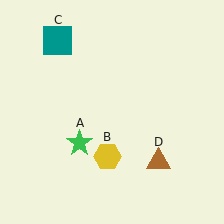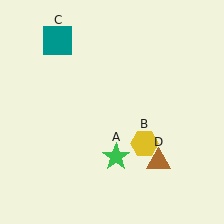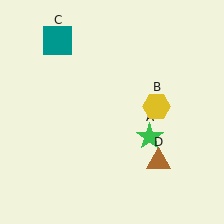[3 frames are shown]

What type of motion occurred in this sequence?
The green star (object A), yellow hexagon (object B) rotated counterclockwise around the center of the scene.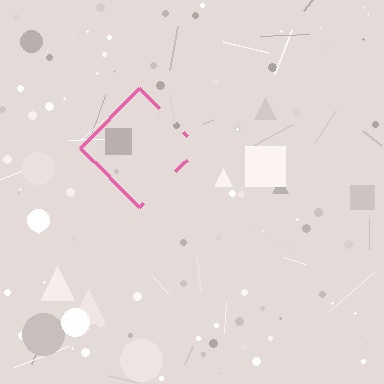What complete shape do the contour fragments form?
The contour fragments form a diamond.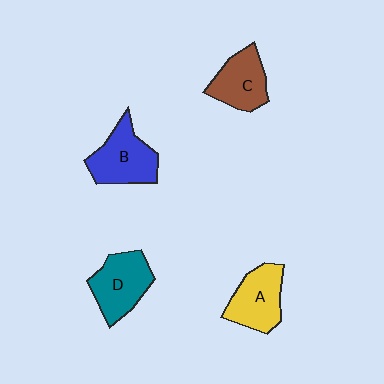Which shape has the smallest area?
Shape C (brown).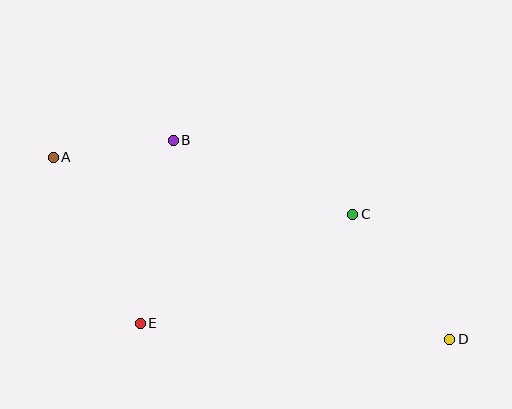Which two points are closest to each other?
Points A and B are closest to each other.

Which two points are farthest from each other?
Points A and D are farthest from each other.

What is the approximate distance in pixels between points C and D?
The distance between C and D is approximately 158 pixels.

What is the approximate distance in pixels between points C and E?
The distance between C and E is approximately 239 pixels.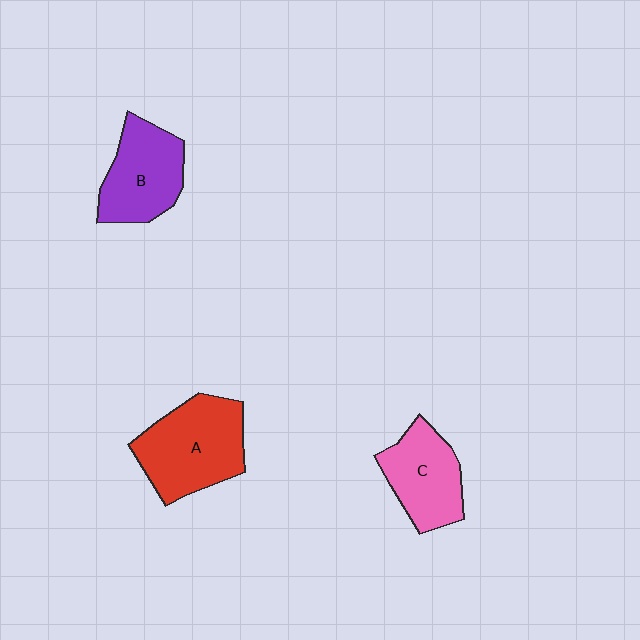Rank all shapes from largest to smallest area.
From largest to smallest: A (red), B (purple), C (pink).